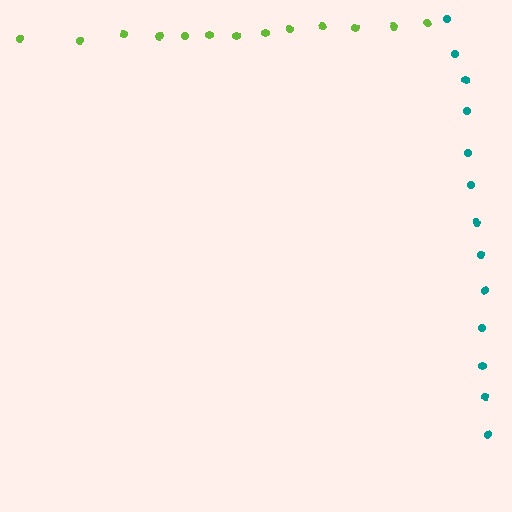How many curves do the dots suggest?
There are 2 distinct paths.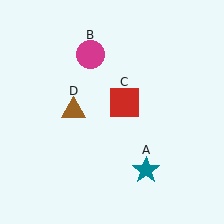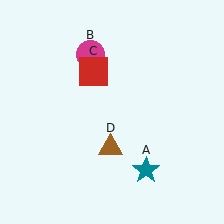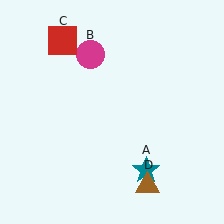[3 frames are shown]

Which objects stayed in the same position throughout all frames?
Teal star (object A) and magenta circle (object B) remained stationary.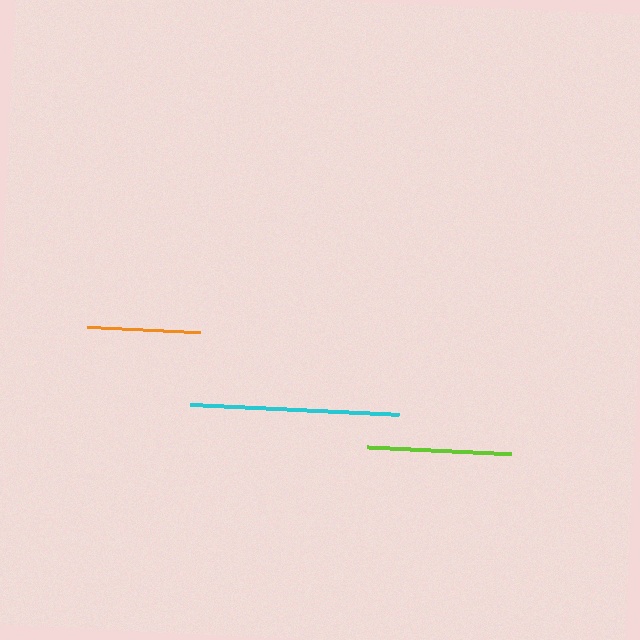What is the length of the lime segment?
The lime segment is approximately 144 pixels long.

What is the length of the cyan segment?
The cyan segment is approximately 209 pixels long.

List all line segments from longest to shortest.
From longest to shortest: cyan, lime, orange.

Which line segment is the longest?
The cyan line is the longest at approximately 209 pixels.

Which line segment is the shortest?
The orange line is the shortest at approximately 113 pixels.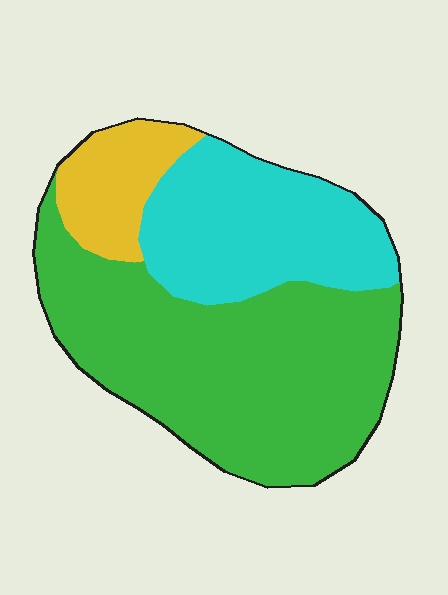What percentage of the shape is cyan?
Cyan covers about 30% of the shape.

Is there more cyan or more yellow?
Cyan.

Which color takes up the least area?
Yellow, at roughly 15%.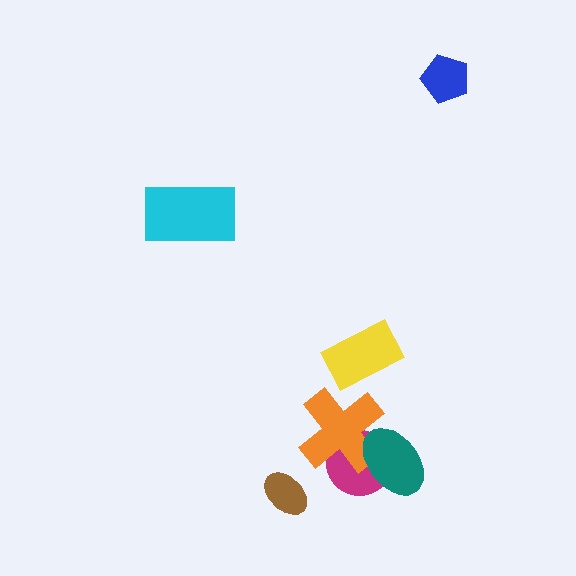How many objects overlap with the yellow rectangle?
0 objects overlap with the yellow rectangle.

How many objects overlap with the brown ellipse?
0 objects overlap with the brown ellipse.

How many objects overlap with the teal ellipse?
2 objects overlap with the teal ellipse.